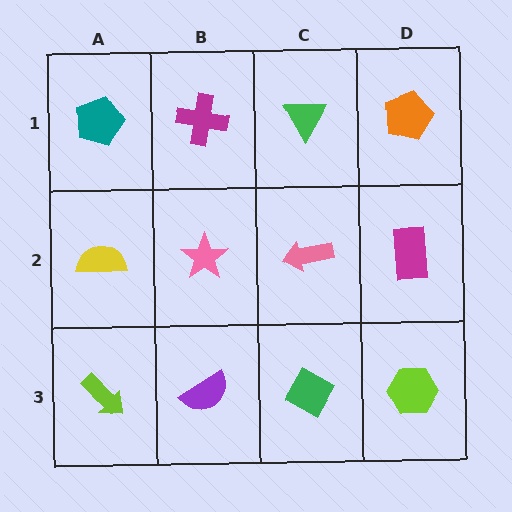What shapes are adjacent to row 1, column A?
A yellow semicircle (row 2, column A), a magenta cross (row 1, column B).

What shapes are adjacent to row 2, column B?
A magenta cross (row 1, column B), a purple semicircle (row 3, column B), a yellow semicircle (row 2, column A), a pink arrow (row 2, column C).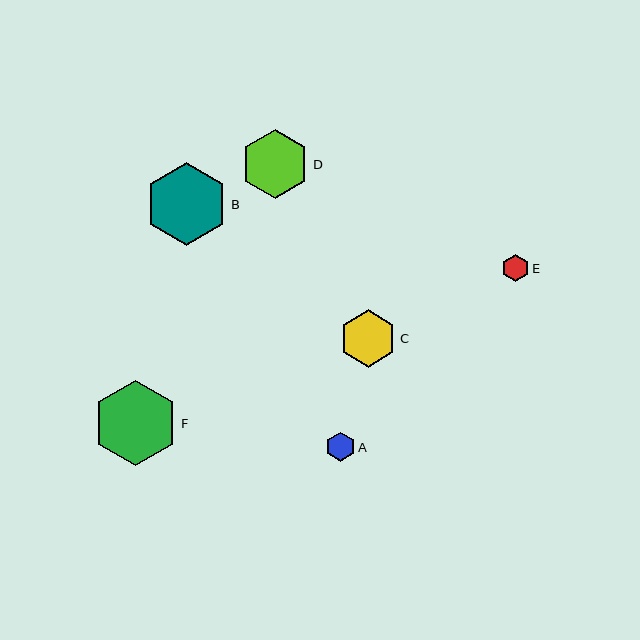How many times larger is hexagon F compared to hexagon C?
Hexagon F is approximately 1.5 times the size of hexagon C.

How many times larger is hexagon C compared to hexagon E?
Hexagon C is approximately 2.1 times the size of hexagon E.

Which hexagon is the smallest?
Hexagon E is the smallest with a size of approximately 27 pixels.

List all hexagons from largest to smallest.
From largest to smallest: F, B, D, C, A, E.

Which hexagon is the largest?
Hexagon F is the largest with a size of approximately 85 pixels.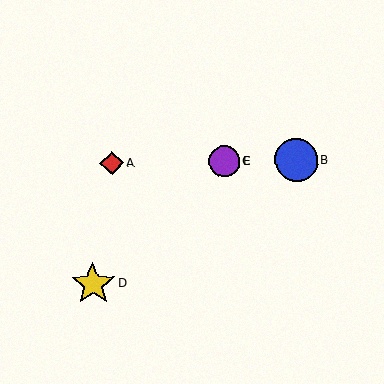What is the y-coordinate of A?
Object A is at y≈163.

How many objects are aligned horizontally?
4 objects (A, B, C, E) are aligned horizontally.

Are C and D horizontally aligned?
No, C is at y≈161 and D is at y≈284.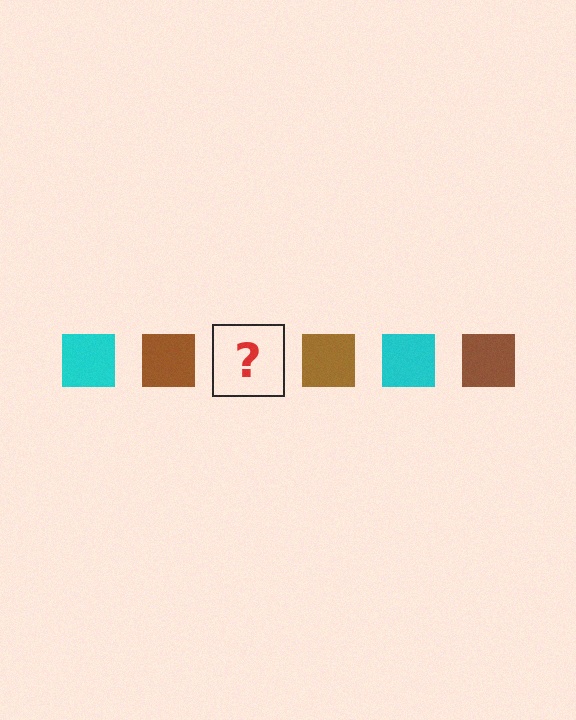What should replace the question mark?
The question mark should be replaced with a cyan square.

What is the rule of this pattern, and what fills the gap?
The rule is that the pattern cycles through cyan, brown squares. The gap should be filled with a cyan square.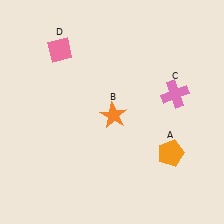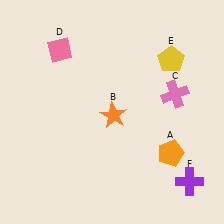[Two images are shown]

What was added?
A yellow pentagon (E), a purple cross (F) were added in Image 2.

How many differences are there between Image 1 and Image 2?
There are 2 differences between the two images.